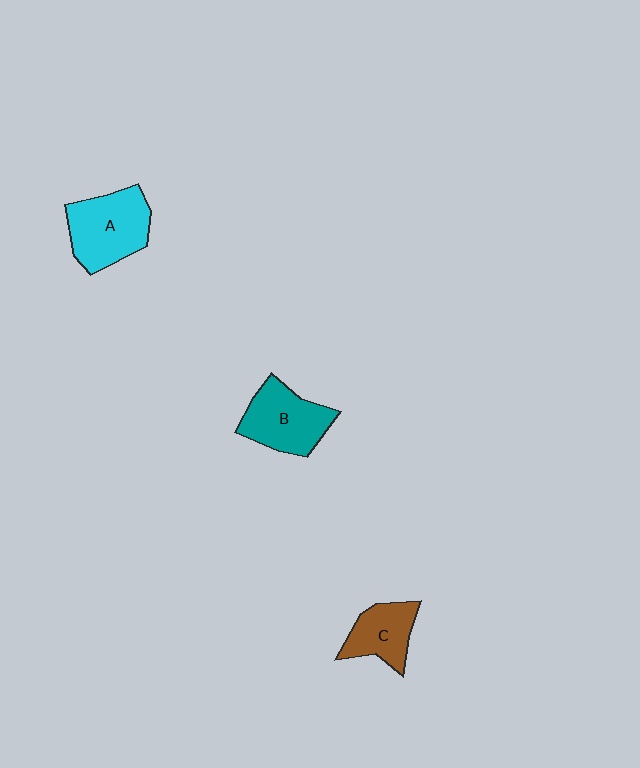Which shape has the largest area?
Shape A (cyan).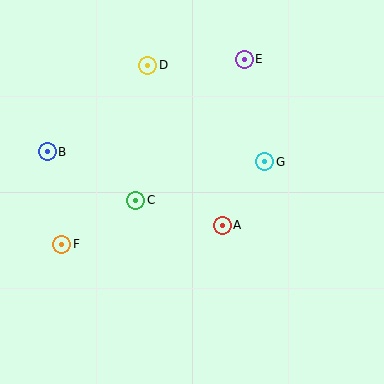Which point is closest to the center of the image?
Point A at (222, 225) is closest to the center.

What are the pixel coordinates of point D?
Point D is at (148, 65).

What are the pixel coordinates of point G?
Point G is at (265, 162).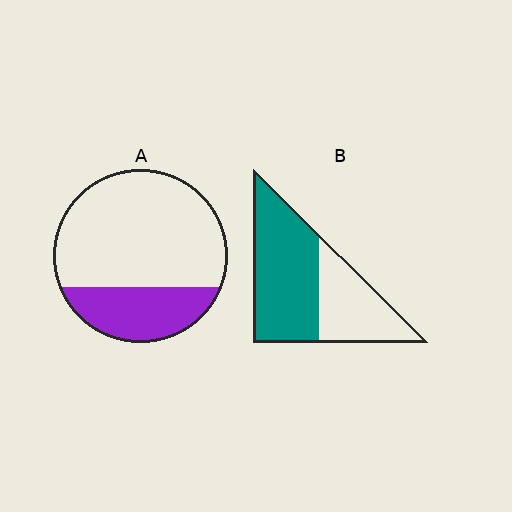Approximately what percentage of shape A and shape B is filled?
A is approximately 30% and B is approximately 60%.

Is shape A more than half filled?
No.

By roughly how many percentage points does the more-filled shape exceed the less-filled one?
By roughly 35 percentage points (B over A).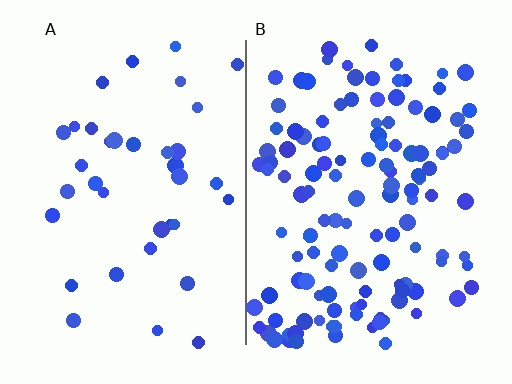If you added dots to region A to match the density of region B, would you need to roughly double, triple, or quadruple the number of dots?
Approximately triple.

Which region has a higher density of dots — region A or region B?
B (the right).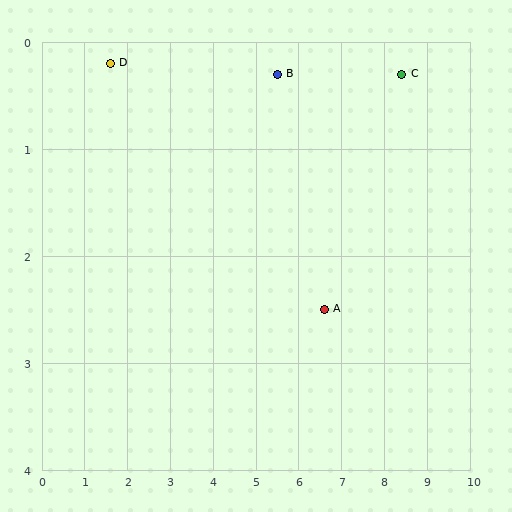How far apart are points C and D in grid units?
Points C and D are about 6.8 grid units apart.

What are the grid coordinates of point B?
Point B is at approximately (5.5, 0.3).